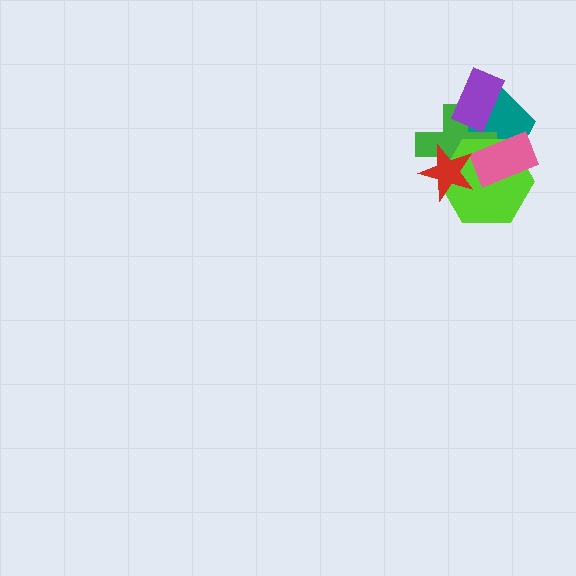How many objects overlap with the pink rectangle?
3 objects overlap with the pink rectangle.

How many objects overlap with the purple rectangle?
2 objects overlap with the purple rectangle.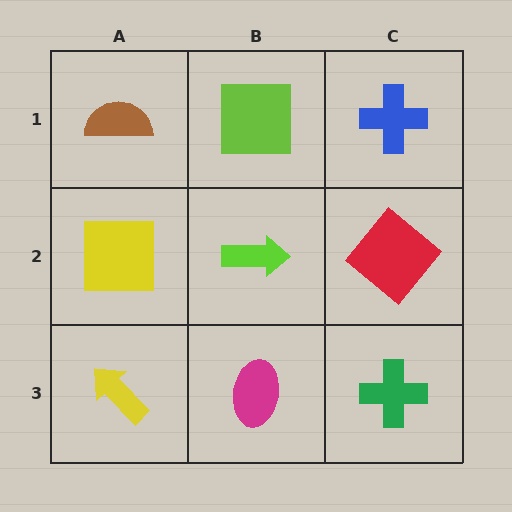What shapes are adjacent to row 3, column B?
A lime arrow (row 2, column B), a yellow arrow (row 3, column A), a green cross (row 3, column C).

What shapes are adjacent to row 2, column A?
A brown semicircle (row 1, column A), a yellow arrow (row 3, column A), a lime arrow (row 2, column B).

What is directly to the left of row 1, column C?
A lime square.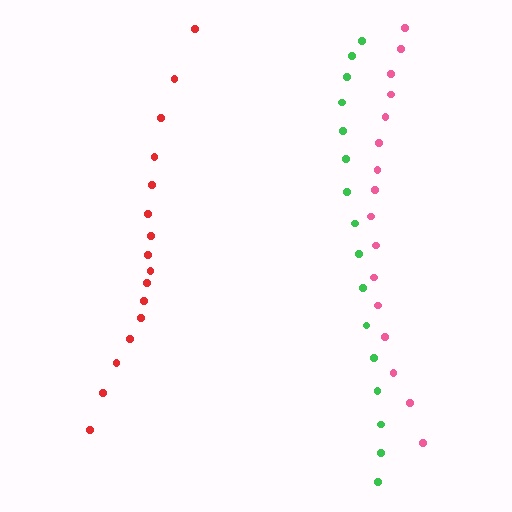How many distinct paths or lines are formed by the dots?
There are 3 distinct paths.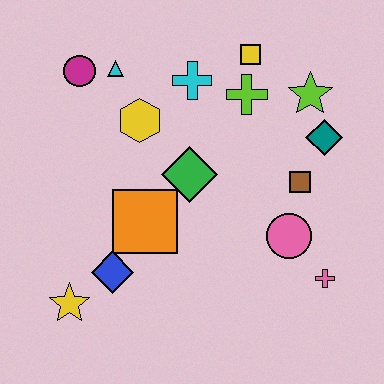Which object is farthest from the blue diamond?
The lime star is farthest from the blue diamond.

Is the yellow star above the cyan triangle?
No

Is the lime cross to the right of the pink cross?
No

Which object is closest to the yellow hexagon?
The cyan triangle is closest to the yellow hexagon.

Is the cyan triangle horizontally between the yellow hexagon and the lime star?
No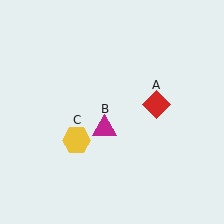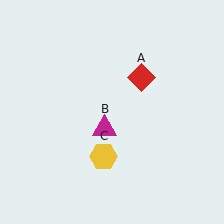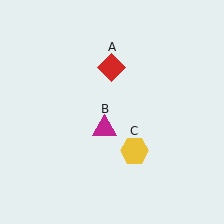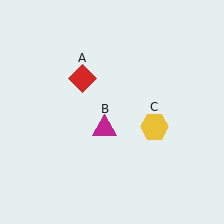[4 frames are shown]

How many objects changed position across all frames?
2 objects changed position: red diamond (object A), yellow hexagon (object C).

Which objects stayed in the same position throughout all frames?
Magenta triangle (object B) remained stationary.